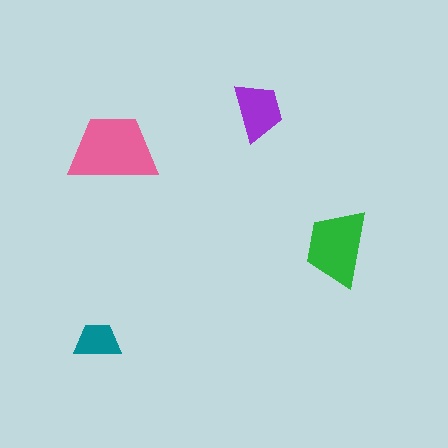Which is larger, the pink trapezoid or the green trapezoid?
The pink one.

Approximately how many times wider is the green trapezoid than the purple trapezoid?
About 1.5 times wider.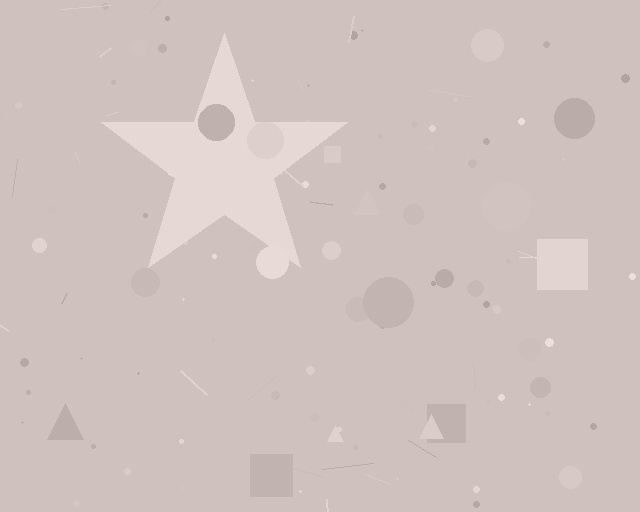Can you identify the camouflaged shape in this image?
The camouflaged shape is a star.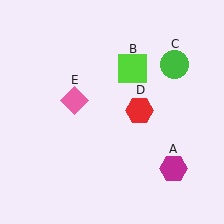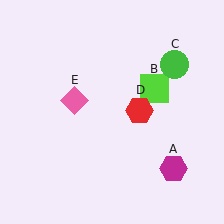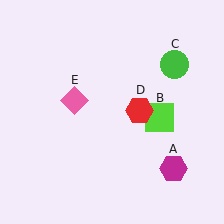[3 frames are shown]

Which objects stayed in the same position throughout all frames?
Magenta hexagon (object A) and green circle (object C) and red hexagon (object D) and pink diamond (object E) remained stationary.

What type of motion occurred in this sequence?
The lime square (object B) rotated clockwise around the center of the scene.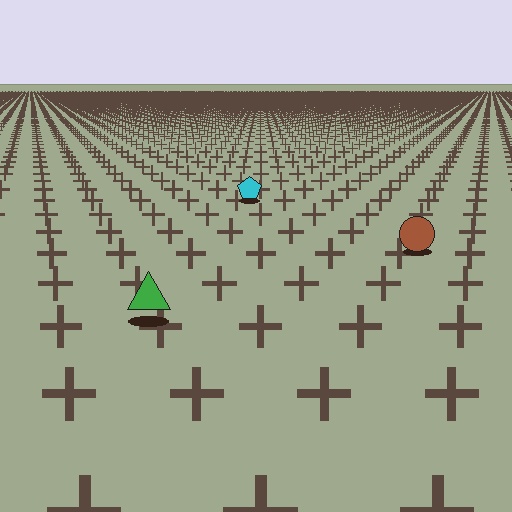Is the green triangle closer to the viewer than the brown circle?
Yes. The green triangle is closer — you can tell from the texture gradient: the ground texture is coarser near it.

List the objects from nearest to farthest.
From nearest to farthest: the green triangle, the brown circle, the cyan pentagon.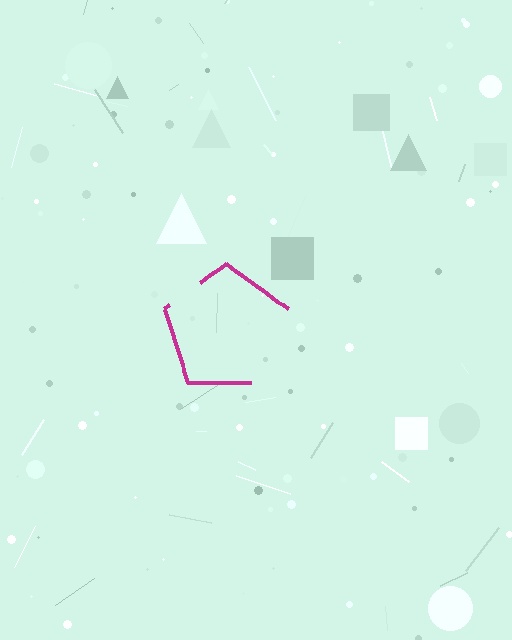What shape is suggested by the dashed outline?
The dashed outline suggests a pentagon.